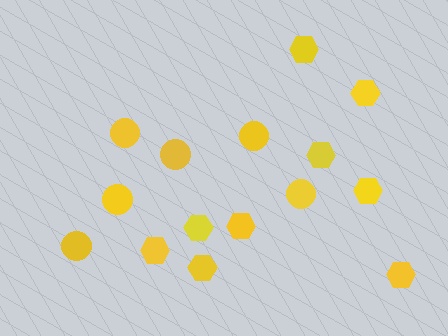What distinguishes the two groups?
There are 2 groups: one group of circles (6) and one group of hexagons (9).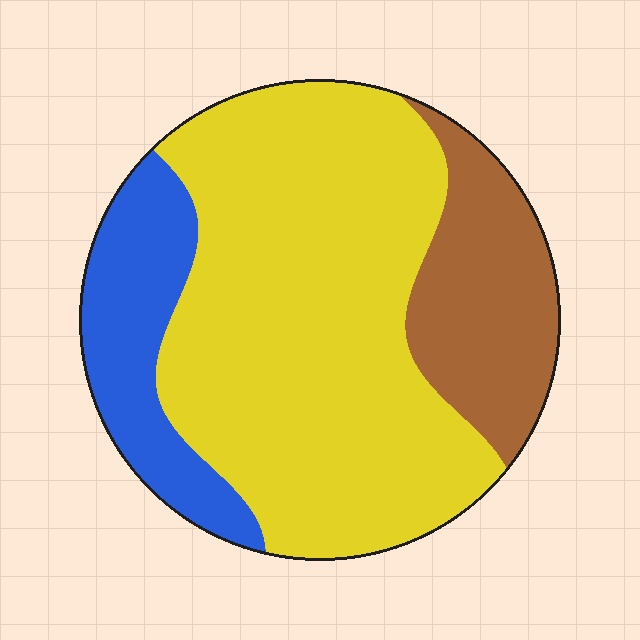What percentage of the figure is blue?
Blue takes up between a sixth and a third of the figure.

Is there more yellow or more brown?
Yellow.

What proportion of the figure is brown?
Brown covers about 20% of the figure.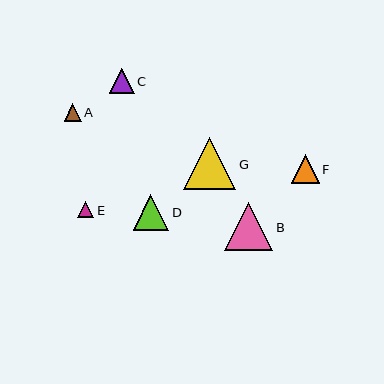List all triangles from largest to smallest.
From largest to smallest: G, B, D, F, C, A, E.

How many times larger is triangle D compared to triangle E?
Triangle D is approximately 2.2 times the size of triangle E.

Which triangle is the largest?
Triangle G is the largest with a size of approximately 52 pixels.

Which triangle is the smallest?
Triangle E is the smallest with a size of approximately 16 pixels.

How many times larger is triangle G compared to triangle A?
Triangle G is approximately 3.0 times the size of triangle A.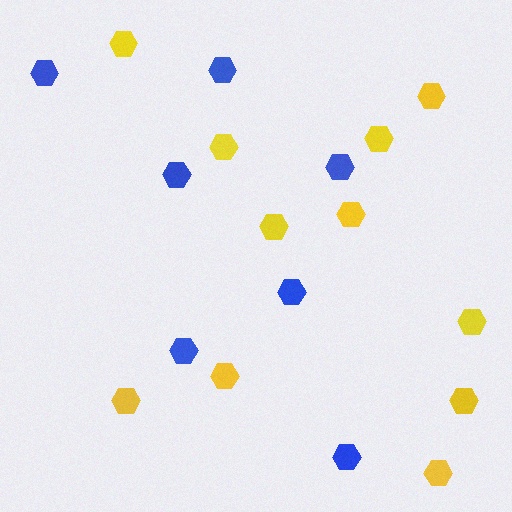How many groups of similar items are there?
There are 2 groups: one group of blue hexagons (7) and one group of yellow hexagons (11).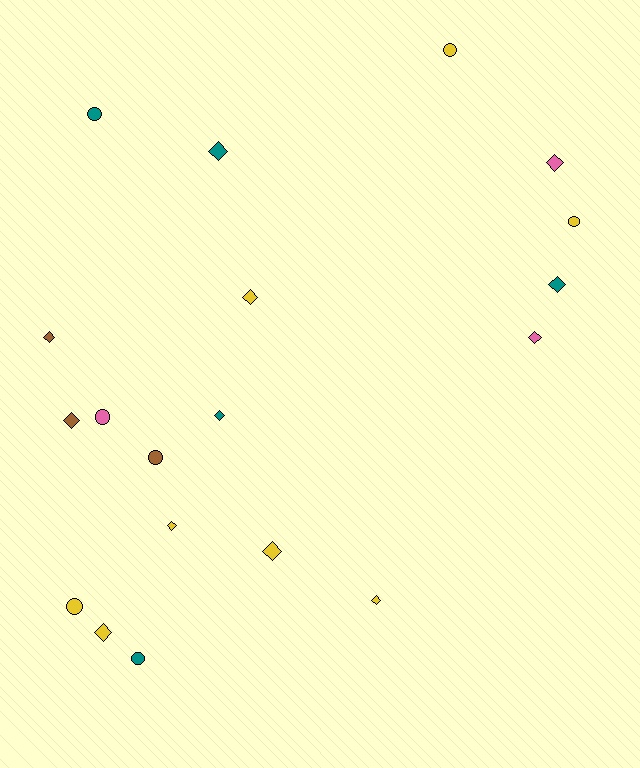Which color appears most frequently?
Yellow, with 8 objects.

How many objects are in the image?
There are 19 objects.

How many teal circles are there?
There are 2 teal circles.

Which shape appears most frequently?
Diamond, with 12 objects.